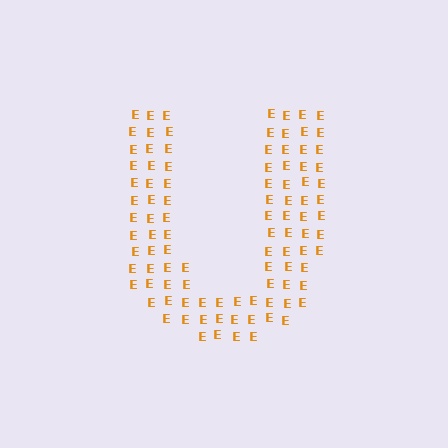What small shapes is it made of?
It is made of small letter E's.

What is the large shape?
The large shape is the letter U.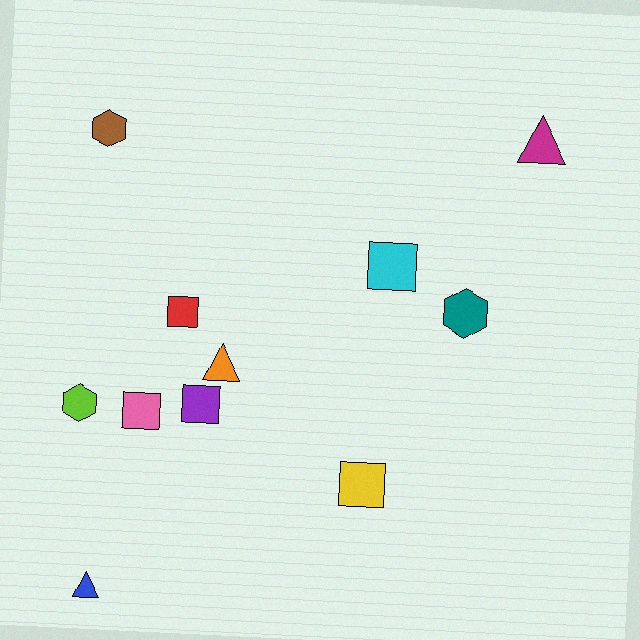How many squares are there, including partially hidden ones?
There are 5 squares.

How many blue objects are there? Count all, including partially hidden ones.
There is 1 blue object.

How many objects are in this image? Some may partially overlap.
There are 11 objects.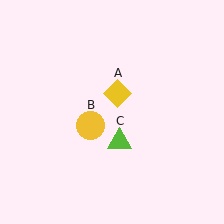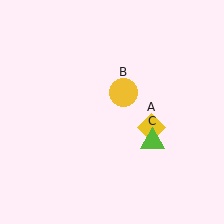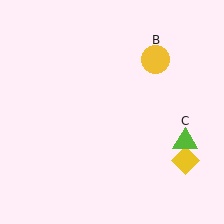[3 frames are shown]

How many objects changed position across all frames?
3 objects changed position: yellow diamond (object A), yellow circle (object B), lime triangle (object C).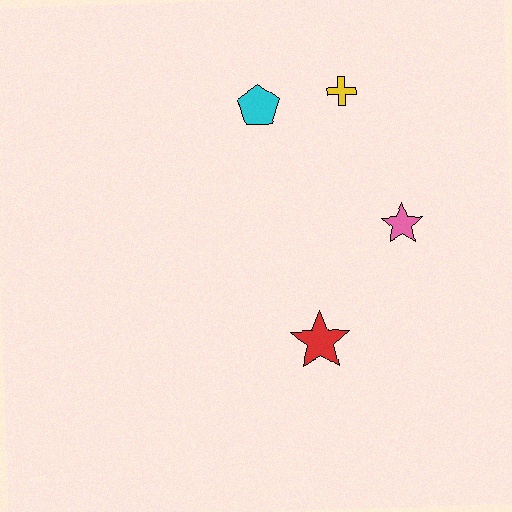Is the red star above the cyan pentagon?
No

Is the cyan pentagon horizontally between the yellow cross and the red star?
No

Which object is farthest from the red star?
The yellow cross is farthest from the red star.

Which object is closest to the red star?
The pink star is closest to the red star.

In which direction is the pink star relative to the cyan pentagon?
The pink star is to the right of the cyan pentagon.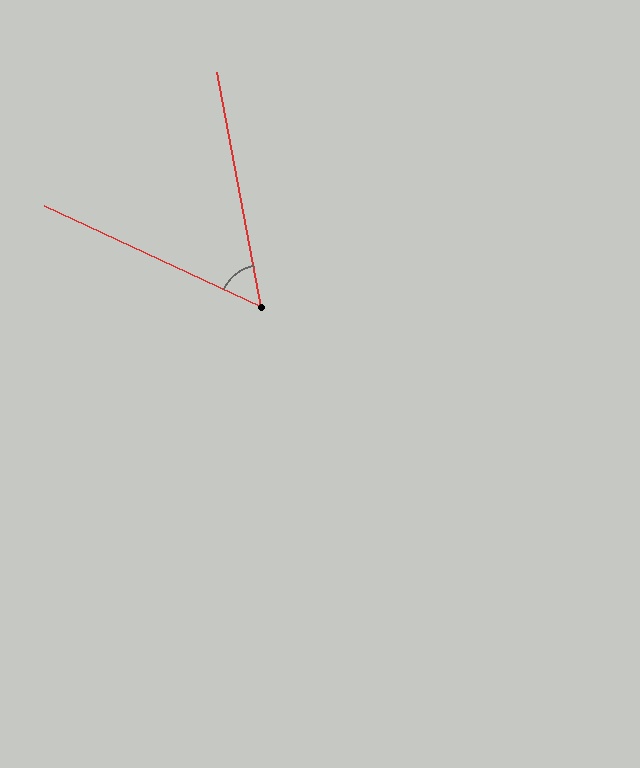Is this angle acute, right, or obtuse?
It is acute.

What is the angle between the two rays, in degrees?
Approximately 54 degrees.